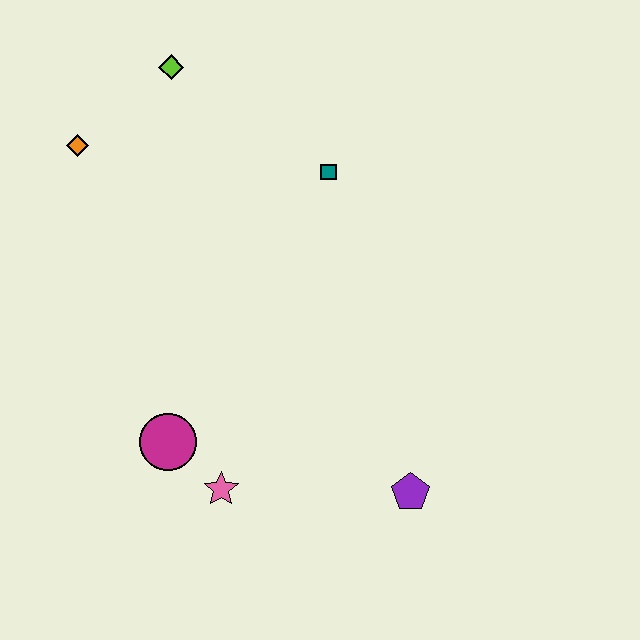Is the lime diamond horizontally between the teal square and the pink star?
No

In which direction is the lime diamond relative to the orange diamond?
The lime diamond is to the right of the orange diamond.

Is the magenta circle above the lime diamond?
No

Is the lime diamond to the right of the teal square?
No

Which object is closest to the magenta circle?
The pink star is closest to the magenta circle.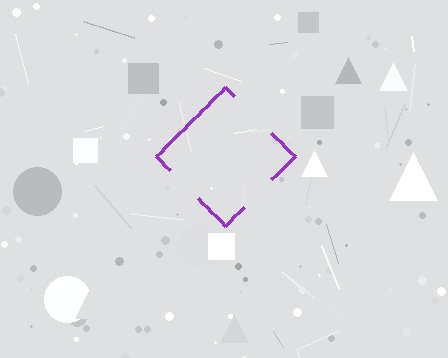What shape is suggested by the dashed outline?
The dashed outline suggests a diamond.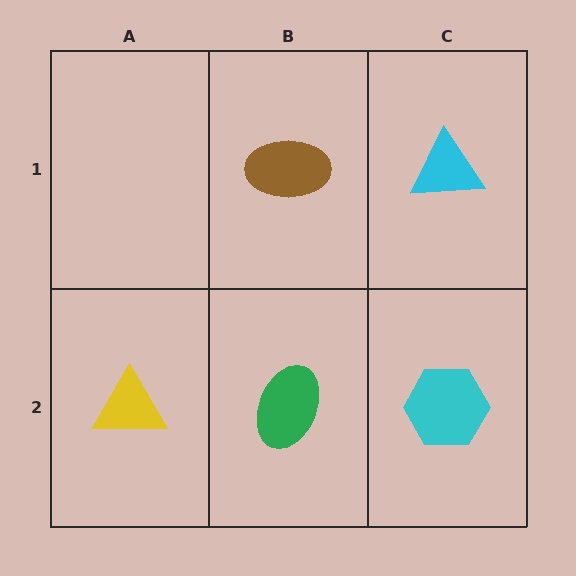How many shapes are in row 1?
2 shapes.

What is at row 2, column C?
A cyan hexagon.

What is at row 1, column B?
A brown ellipse.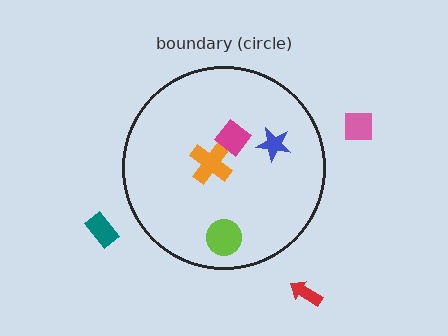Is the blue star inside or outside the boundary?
Inside.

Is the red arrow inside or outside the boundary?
Outside.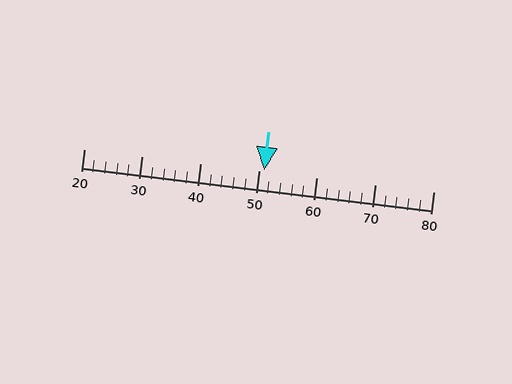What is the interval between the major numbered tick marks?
The major tick marks are spaced 10 units apart.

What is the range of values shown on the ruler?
The ruler shows values from 20 to 80.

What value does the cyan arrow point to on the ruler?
The cyan arrow points to approximately 51.